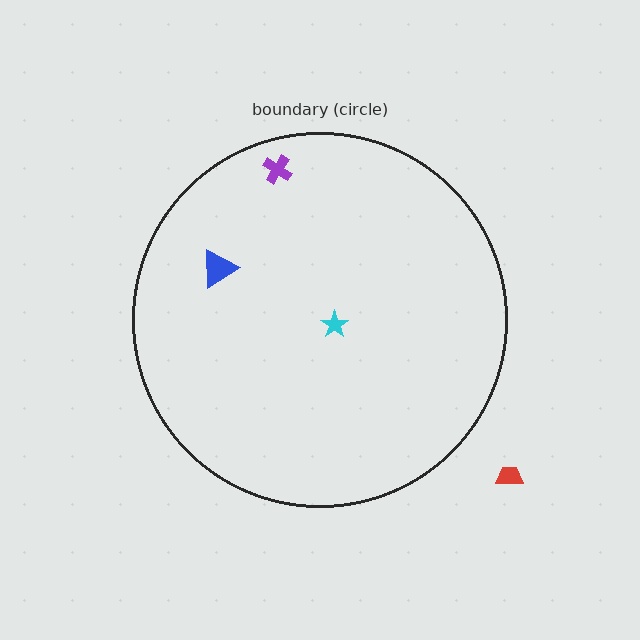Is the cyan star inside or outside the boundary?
Inside.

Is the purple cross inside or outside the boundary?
Inside.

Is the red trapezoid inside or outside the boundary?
Outside.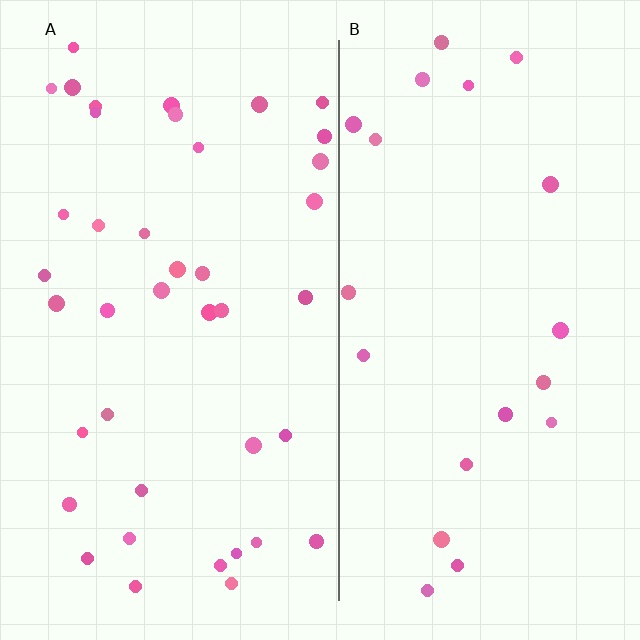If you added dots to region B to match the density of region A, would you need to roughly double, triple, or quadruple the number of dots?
Approximately double.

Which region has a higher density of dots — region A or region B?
A (the left).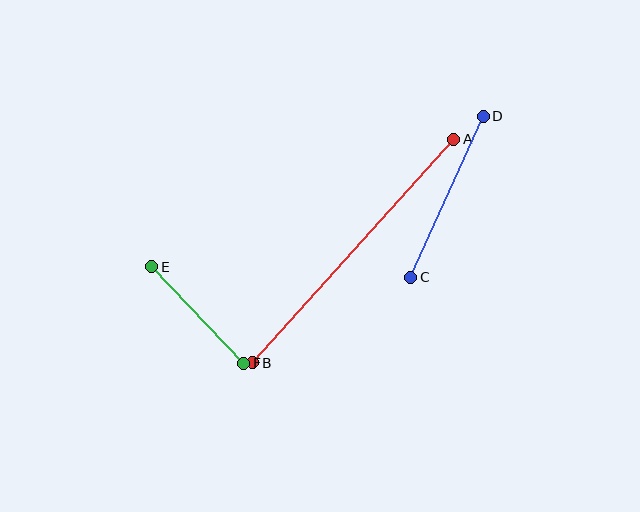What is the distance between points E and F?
The distance is approximately 133 pixels.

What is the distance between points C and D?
The distance is approximately 177 pixels.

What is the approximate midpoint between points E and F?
The midpoint is at approximately (198, 315) pixels.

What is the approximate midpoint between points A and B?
The midpoint is at approximately (353, 251) pixels.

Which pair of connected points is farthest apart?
Points A and B are farthest apart.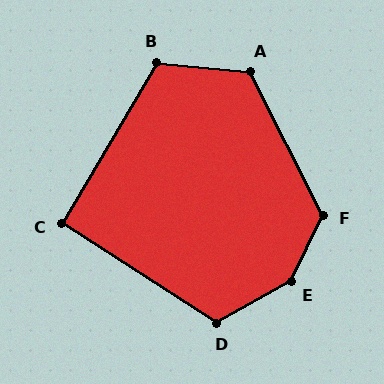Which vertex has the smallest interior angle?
C, at approximately 92 degrees.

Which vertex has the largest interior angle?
E, at approximately 145 degrees.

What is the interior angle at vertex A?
Approximately 122 degrees (obtuse).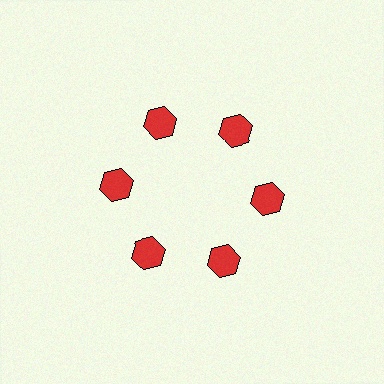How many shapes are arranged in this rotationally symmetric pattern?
There are 6 shapes, arranged in 6 groups of 1.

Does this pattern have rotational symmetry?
Yes, this pattern has 6-fold rotational symmetry. It looks the same after rotating 60 degrees around the center.